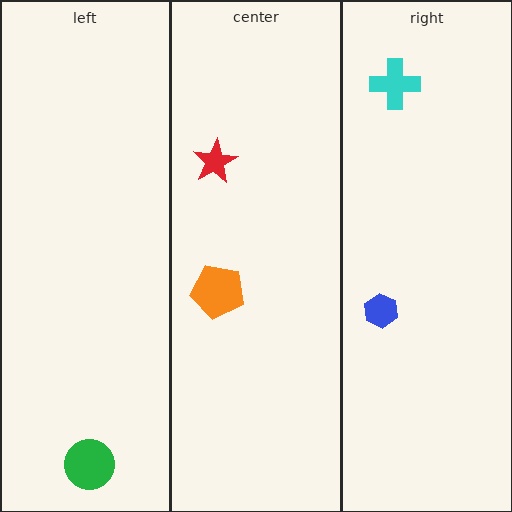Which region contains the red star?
The center region.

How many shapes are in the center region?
2.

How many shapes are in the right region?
2.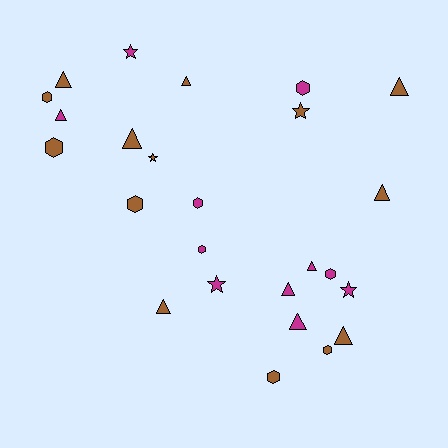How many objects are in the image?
There are 25 objects.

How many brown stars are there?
There are 2 brown stars.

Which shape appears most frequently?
Triangle, with 11 objects.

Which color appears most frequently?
Brown, with 14 objects.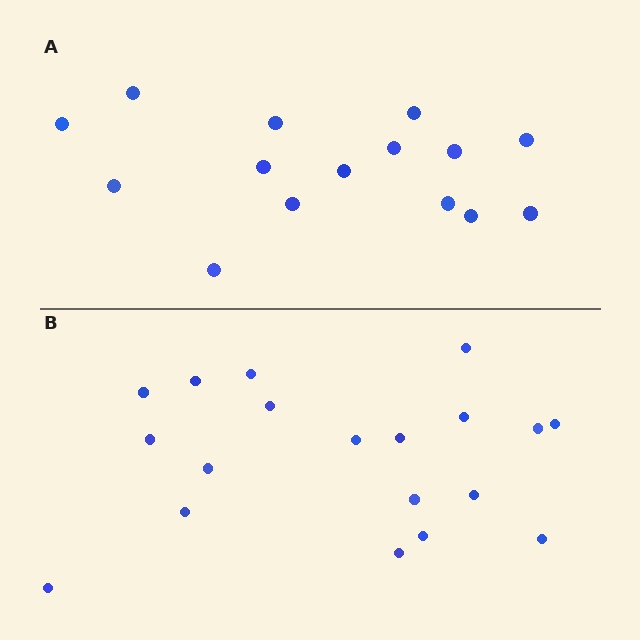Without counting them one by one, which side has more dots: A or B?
Region B (the bottom region) has more dots.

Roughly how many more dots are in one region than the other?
Region B has about 4 more dots than region A.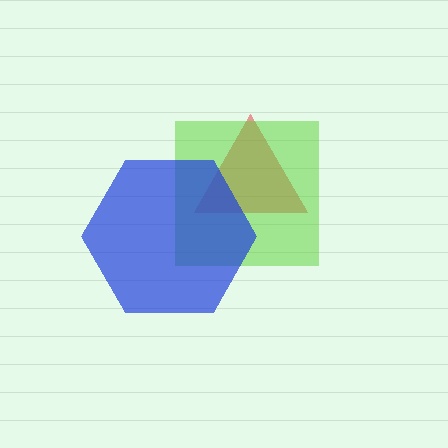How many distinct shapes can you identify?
There are 3 distinct shapes: a red triangle, a lime square, a blue hexagon.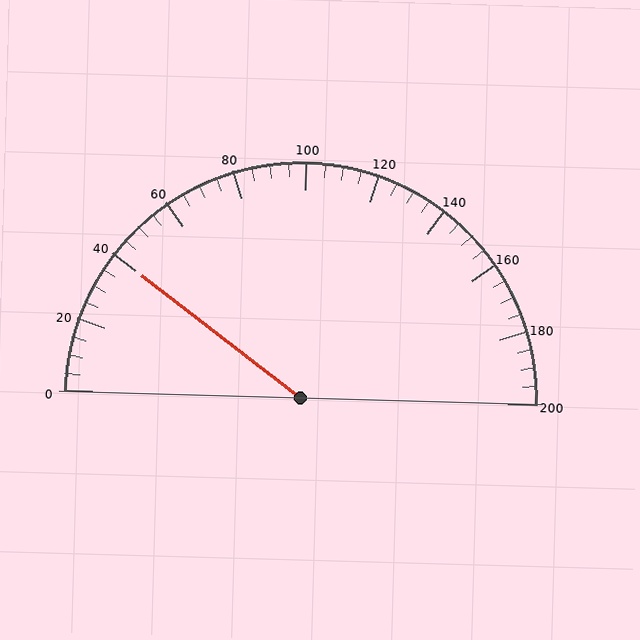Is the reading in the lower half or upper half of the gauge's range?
The reading is in the lower half of the range (0 to 200).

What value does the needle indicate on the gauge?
The needle indicates approximately 40.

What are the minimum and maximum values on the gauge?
The gauge ranges from 0 to 200.